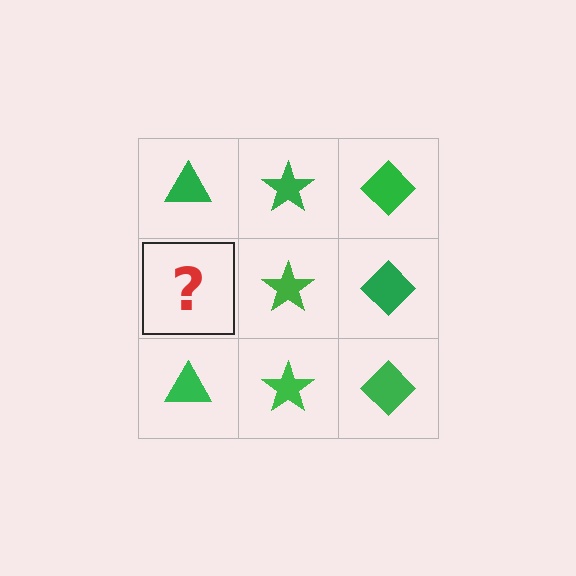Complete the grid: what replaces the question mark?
The question mark should be replaced with a green triangle.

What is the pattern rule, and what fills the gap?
The rule is that each column has a consistent shape. The gap should be filled with a green triangle.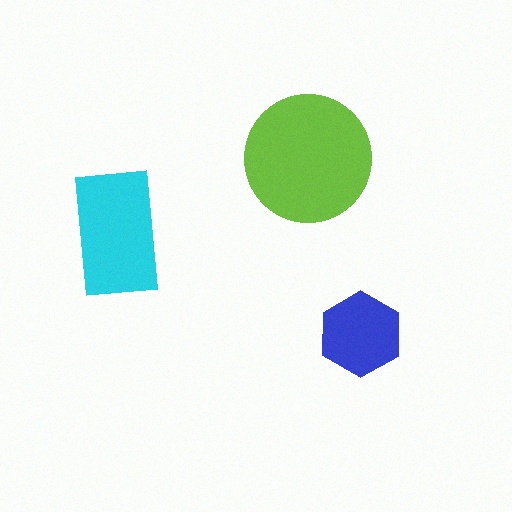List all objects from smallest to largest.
The blue hexagon, the cyan rectangle, the lime circle.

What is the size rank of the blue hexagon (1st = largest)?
3rd.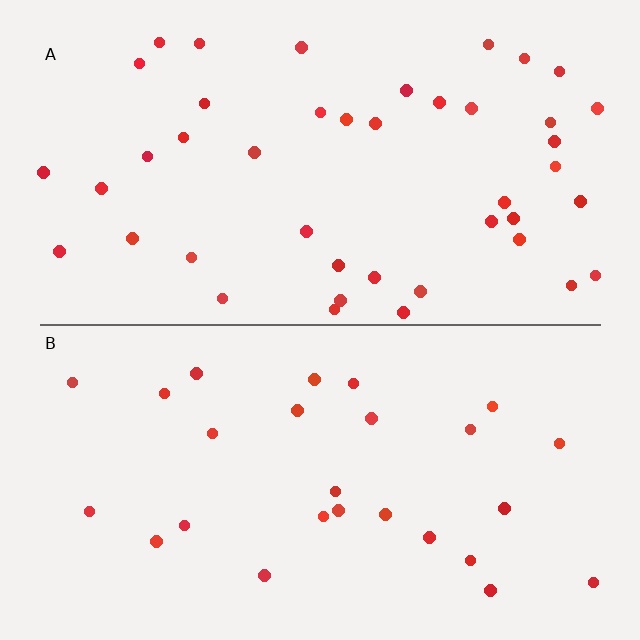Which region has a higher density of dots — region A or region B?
A (the top).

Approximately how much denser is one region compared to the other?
Approximately 1.7× — region A over region B.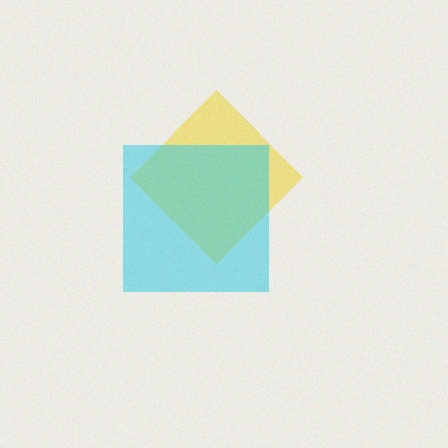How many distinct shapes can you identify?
There are 2 distinct shapes: a yellow diamond, a cyan square.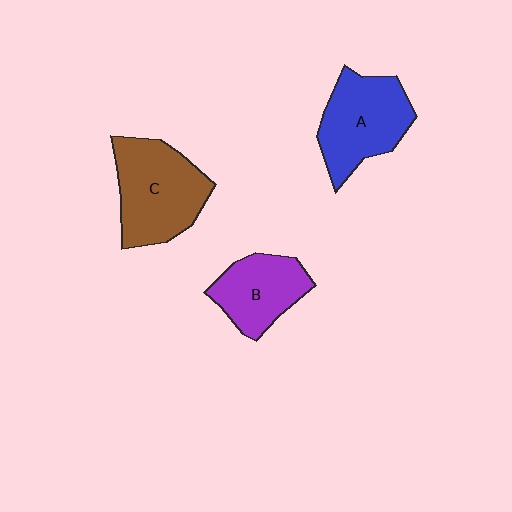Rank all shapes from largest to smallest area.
From largest to smallest: C (brown), A (blue), B (purple).